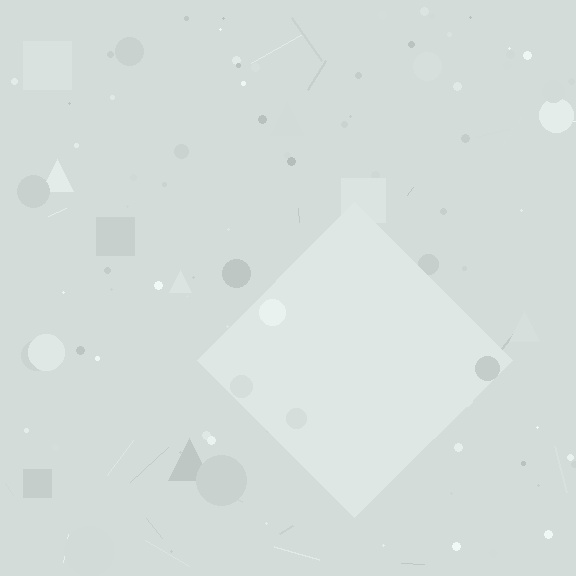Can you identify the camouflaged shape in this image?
The camouflaged shape is a diamond.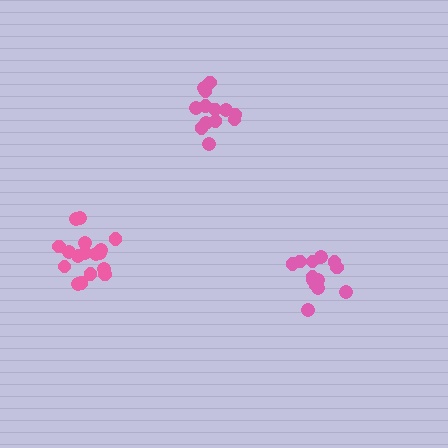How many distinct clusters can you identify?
There are 3 distinct clusters.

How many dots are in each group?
Group 1: 13 dots, Group 2: 17 dots, Group 3: 13 dots (43 total).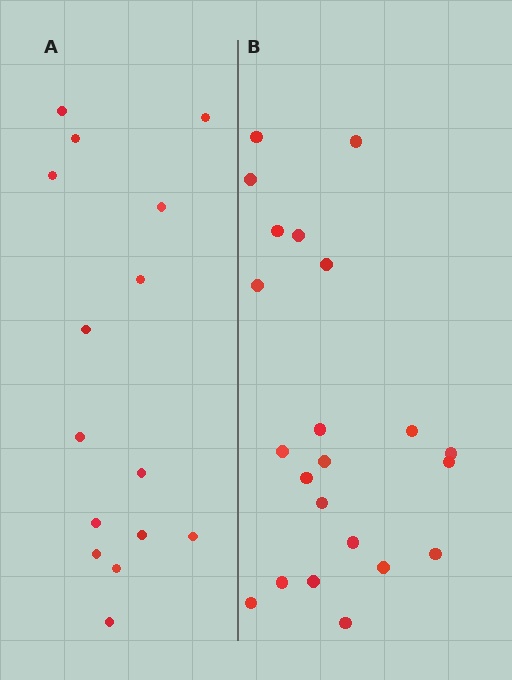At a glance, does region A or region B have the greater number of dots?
Region B (the right region) has more dots.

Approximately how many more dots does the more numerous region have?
Region B has roughly 8 or so more dots than region A.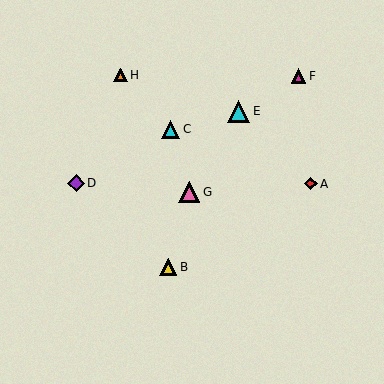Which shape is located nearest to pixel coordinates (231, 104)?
The cyan triangle (labeled E) at (239, 111) is nearest to that location.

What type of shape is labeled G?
Shape G is a pink triangle.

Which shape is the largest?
The cyan triangle (labeled E) is the largest.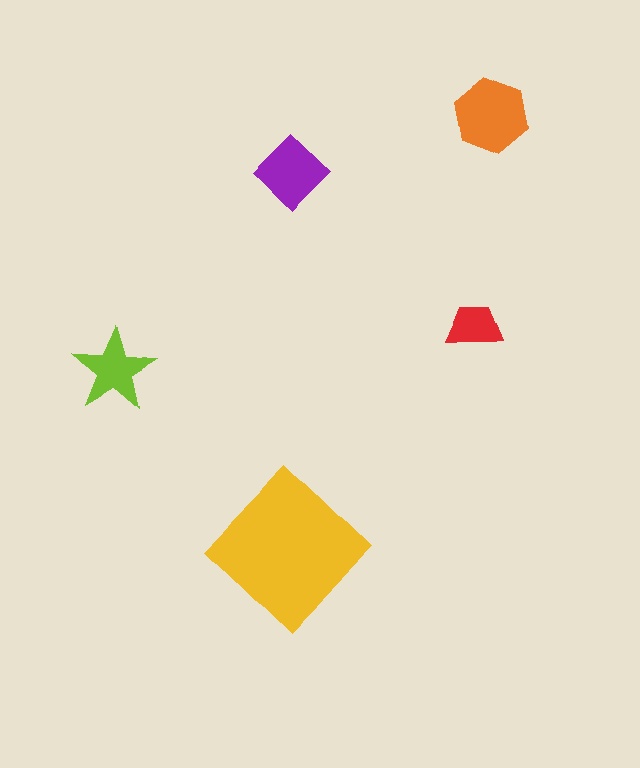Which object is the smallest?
The red trapezoid.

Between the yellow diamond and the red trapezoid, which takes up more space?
The yellow diamond.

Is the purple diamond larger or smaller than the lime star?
Larger.